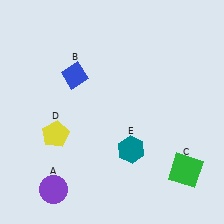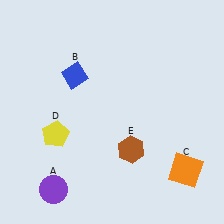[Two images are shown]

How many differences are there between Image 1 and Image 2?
There are 2 differences between the two images.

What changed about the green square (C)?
In Image 1, C is green. In Image 2, it changed to orange.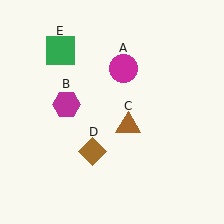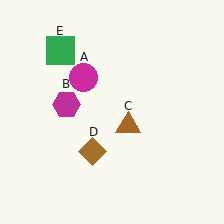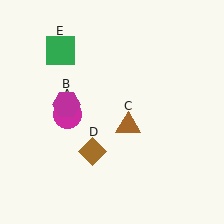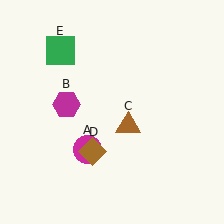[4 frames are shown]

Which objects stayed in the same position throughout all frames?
Magenta hexagon (object B) and brown triangle (object C) and brown diamond (object D) and green square (object E) remained stationary.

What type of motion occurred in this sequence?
The magenta circle (object A) rotated counterclockwise around the center of the scene.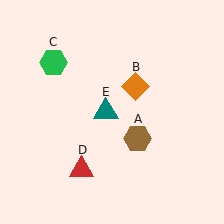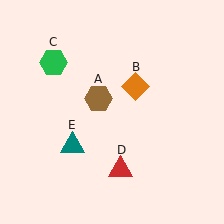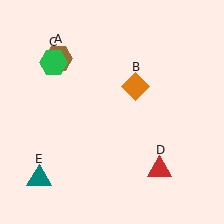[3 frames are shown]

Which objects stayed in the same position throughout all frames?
Orange diamond (object B) and green hexagon (object C) remained stationary.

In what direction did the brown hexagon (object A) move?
The brown hexagon (object A) moved up and to the left.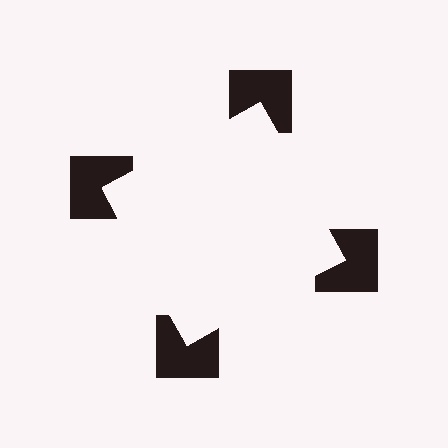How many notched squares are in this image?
There are 4 — one at each vertex of the illusory square.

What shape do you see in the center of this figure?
An illusory square — its edges are inferred from the aligned wedge cuts in the notched squares, not physically drawn.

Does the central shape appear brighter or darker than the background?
It typically appears slightly brighter than the background, even though no actual brightness change is drawn.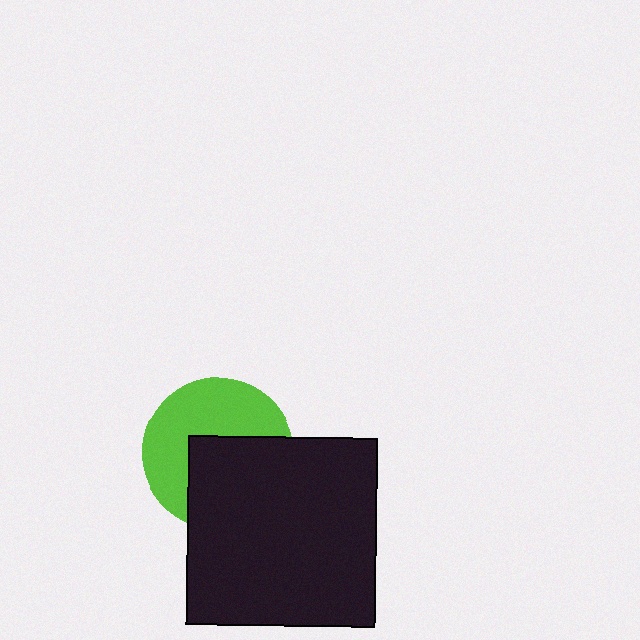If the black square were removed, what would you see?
You would see the complete lime circle.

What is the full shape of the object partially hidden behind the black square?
The partially hidden object is a lime circle.